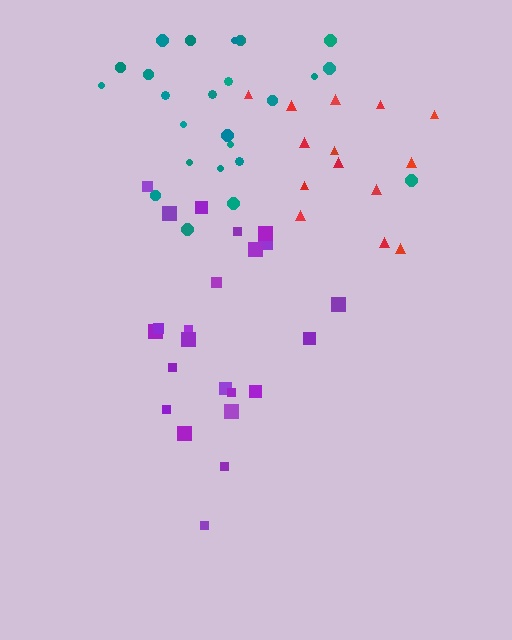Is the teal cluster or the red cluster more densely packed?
Teal.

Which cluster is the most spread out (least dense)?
Red.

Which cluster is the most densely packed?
Teal.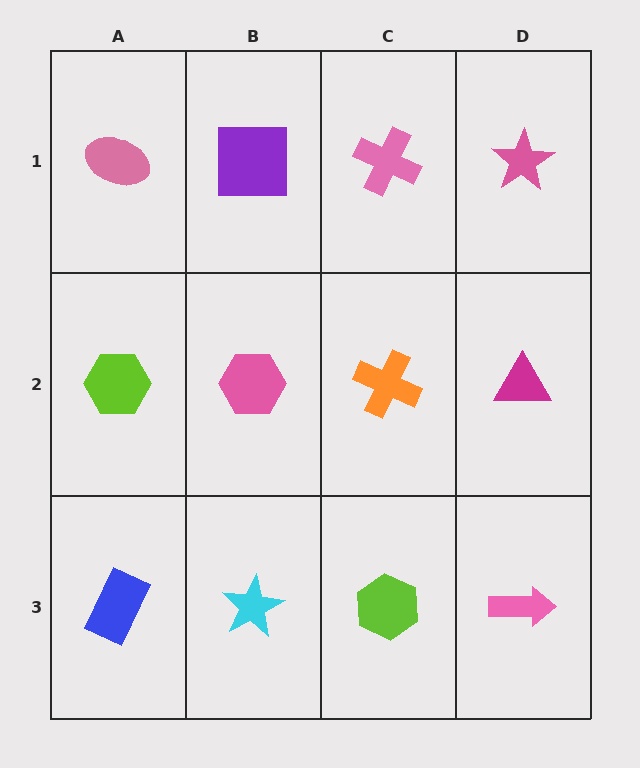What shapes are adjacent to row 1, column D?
A magenta triangle (row 2, column D), a pink cross (row 1, column C).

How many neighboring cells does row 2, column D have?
3.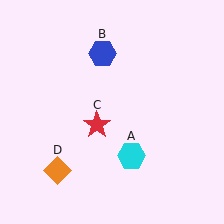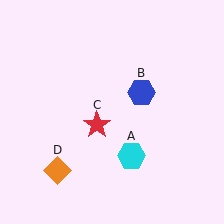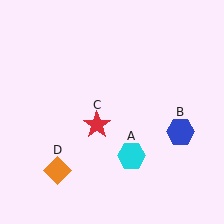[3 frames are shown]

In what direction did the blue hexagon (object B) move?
The blue hexagon (object B) moved down and to the right.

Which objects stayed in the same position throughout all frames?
Cyan hexagon (object A) and red star (object C) and orange diamond (object D) remained stationary.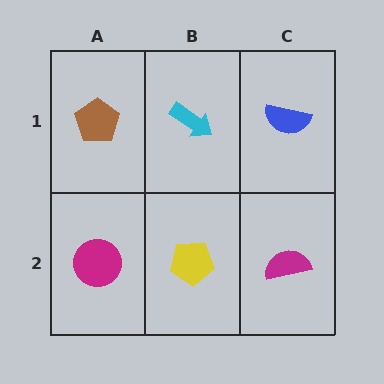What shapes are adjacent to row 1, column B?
A yellow pentagon (row 2, column B), a brown pentagon (row 1, column A), a blue semicircle (row 1, column C).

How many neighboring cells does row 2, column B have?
3.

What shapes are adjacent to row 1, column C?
A magenta semicircle (row 2, column C), a cyan arrow (row 1, column B).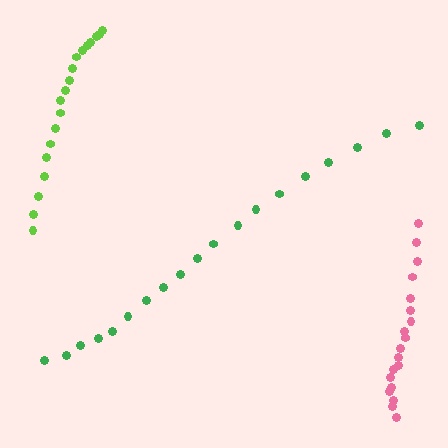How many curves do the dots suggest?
There are 3 distinct paths.